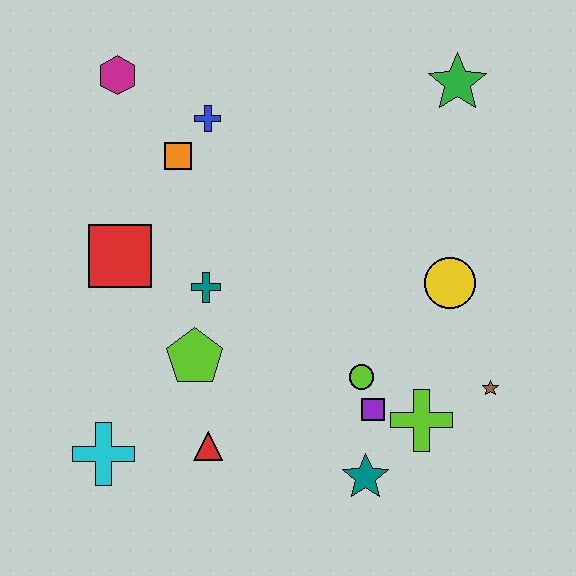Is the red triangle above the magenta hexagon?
No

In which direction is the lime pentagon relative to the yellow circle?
The lime pentagon is to the left of the yellow circle.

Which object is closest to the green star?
The yellow circle is closest to the green star.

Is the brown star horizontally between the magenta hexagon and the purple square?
No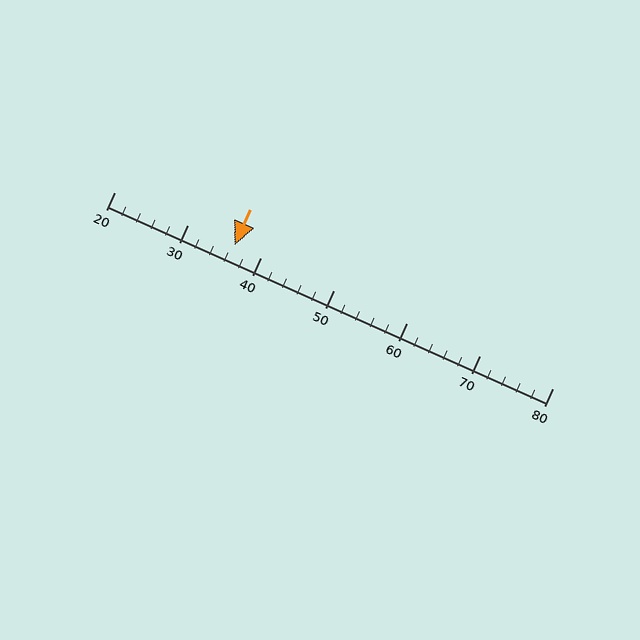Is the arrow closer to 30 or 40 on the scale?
The arrow is closer to 40.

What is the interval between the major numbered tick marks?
The major tick marks are spaced 10 units apart.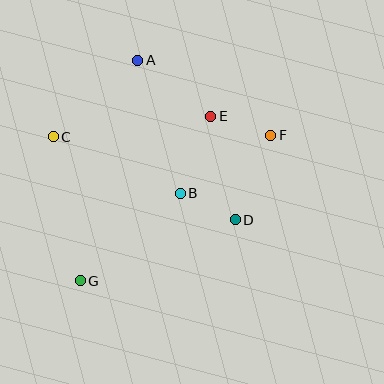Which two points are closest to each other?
Points B and D are closest to each other.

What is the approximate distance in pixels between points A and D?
The distance between A and D is approximately 187 pixels.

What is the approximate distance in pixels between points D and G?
The distance between D and G is approximately 167 pixels.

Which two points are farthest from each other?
Points F and G are farthest from each other.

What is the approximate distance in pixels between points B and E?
The distance between B and E is approximately 83 pixels.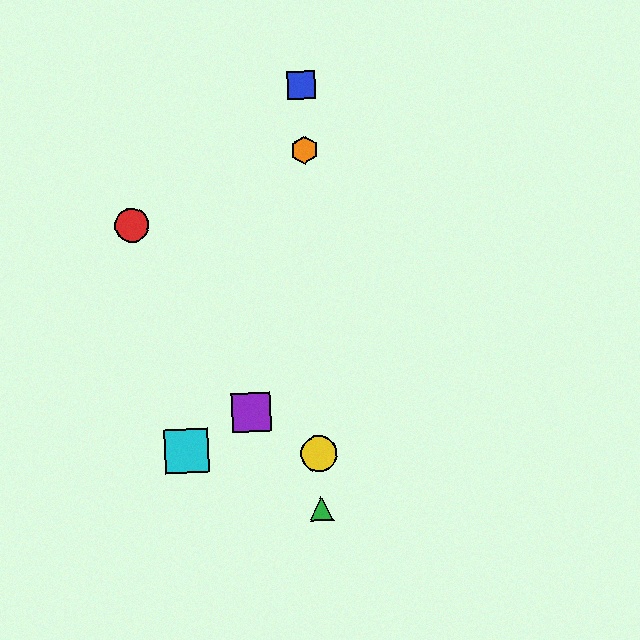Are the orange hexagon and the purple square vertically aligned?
No, the orange hexagon is at x≈304 and the purple square is at x≈251.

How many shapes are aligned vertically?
4 shapes (the blue square, the green triangle, the yellow circle, the orange hexagon) are aligned vertically.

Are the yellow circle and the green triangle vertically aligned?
Yes, both are at x≈319.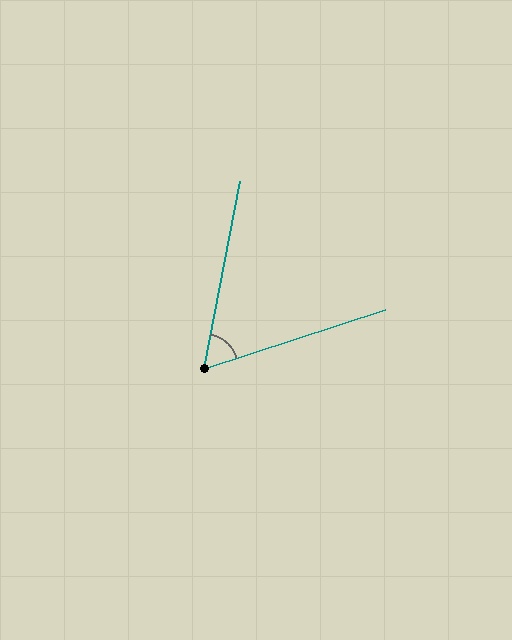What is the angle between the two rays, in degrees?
Approximately 61 degrees.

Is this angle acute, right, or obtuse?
It is acute.